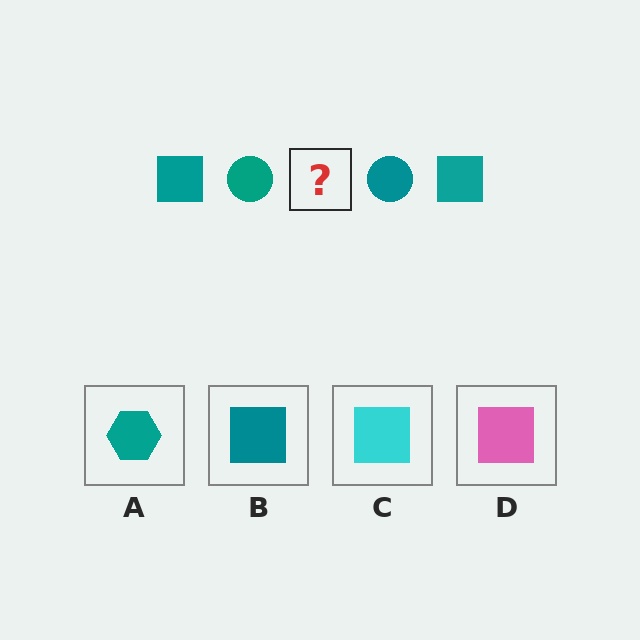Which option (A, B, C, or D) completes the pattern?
B.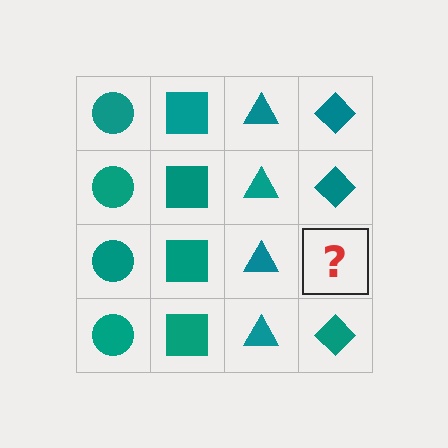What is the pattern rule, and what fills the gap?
The rule is that each column has a consistent shape. The gap should be filled with a teal diamond.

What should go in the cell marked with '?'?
The missing cell should contain a teal diamond.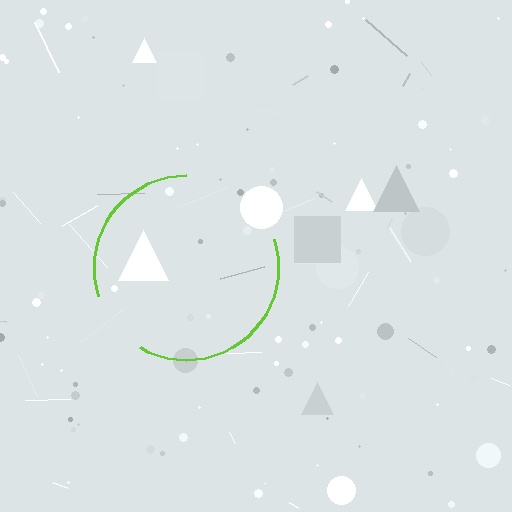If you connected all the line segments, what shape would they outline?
They would outline a circle.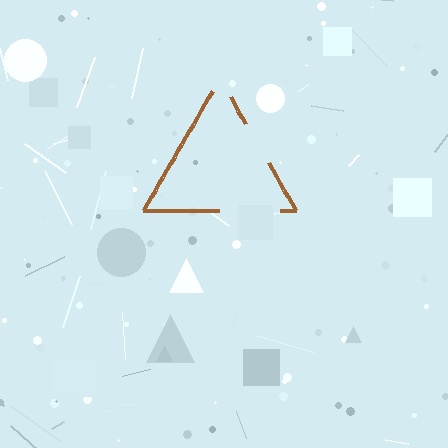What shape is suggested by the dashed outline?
The dashed outline suggests a triangle.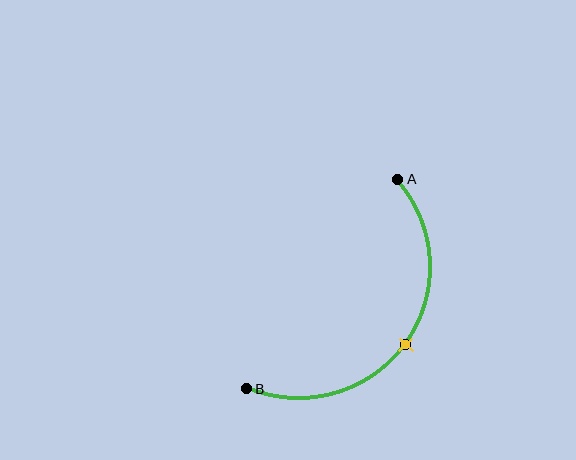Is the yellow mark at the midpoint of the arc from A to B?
Yes. The yellow mark lies on the arc at equal arc-length from both A and B — it is the arc midpoint.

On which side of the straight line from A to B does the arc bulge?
The arc bulges below and to the right of the straight line connecting A and B.